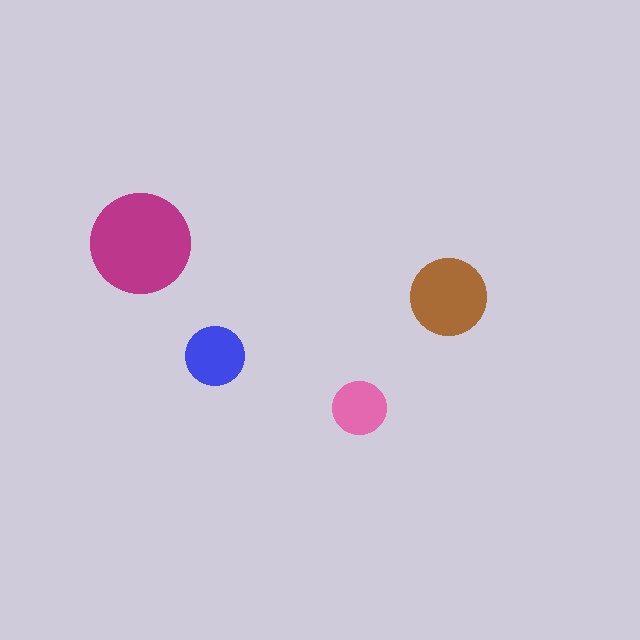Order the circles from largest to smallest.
the magenta one, the brown one, the blue one, the pink one.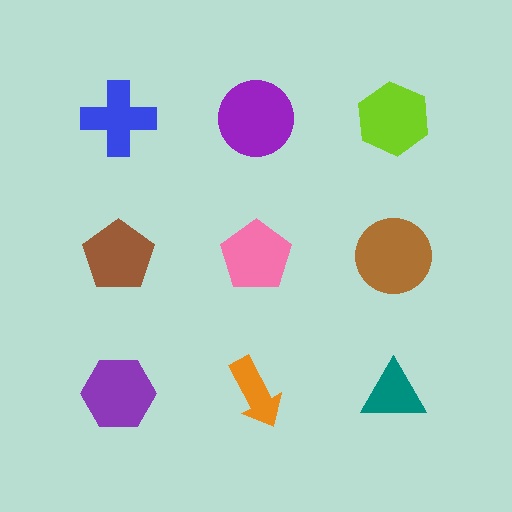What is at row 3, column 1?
A purple hexagon.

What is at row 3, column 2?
An orange arrow.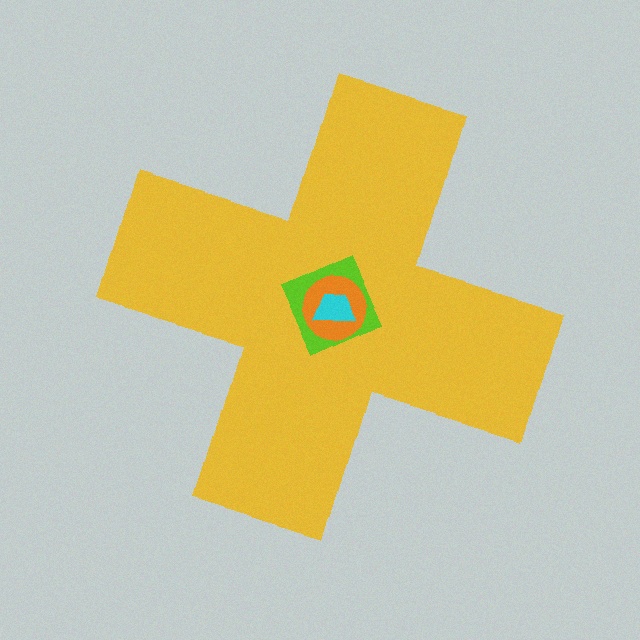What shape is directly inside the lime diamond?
The orange circle.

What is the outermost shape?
The yellow cross.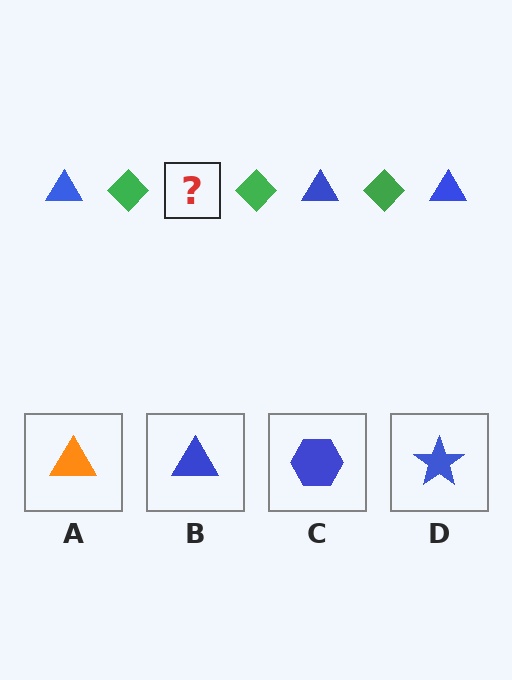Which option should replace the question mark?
Option B.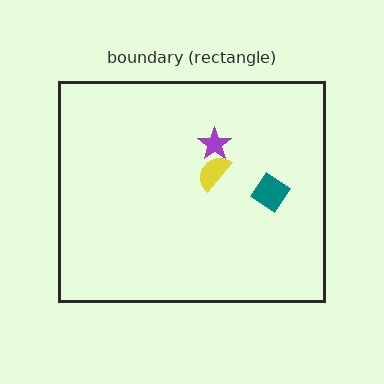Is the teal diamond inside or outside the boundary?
Inside.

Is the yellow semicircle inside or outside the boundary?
Inside.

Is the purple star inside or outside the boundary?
Inside.